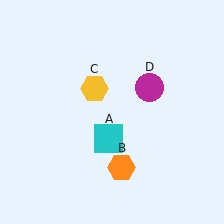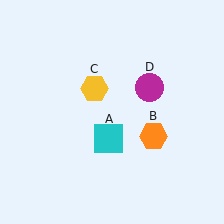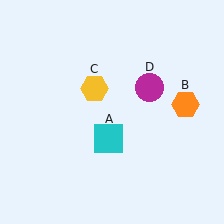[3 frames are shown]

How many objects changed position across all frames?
1 object changed position: orange hexagon (object B).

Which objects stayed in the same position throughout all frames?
Cyan square (object A) and yellow hexagon (object C) and magenta circle (object D) remained stationary.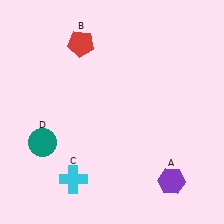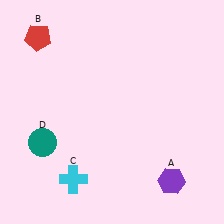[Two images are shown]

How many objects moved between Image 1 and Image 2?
1 object moved between the two images.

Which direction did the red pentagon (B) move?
The red pentagon (B) moved left.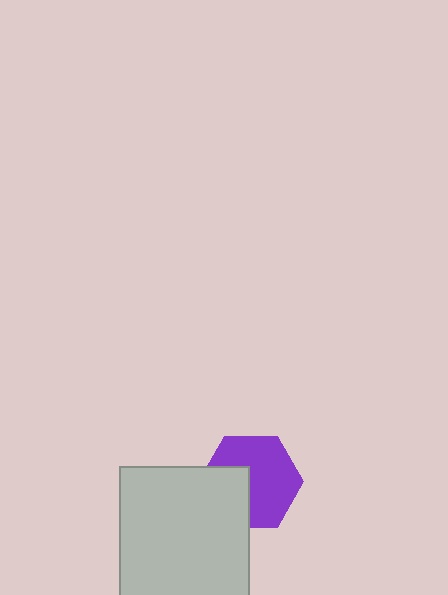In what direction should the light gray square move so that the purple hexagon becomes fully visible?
The light gray square should move toward the lower-left. That is the shortest direction to clear the overlap and leave the purple hexagon fully visible.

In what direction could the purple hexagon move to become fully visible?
The purple hexagon could move toward the upper-right. That would shift it out from behind the light gray square entirely.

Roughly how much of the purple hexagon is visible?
Most of it is visible (roughly 66%).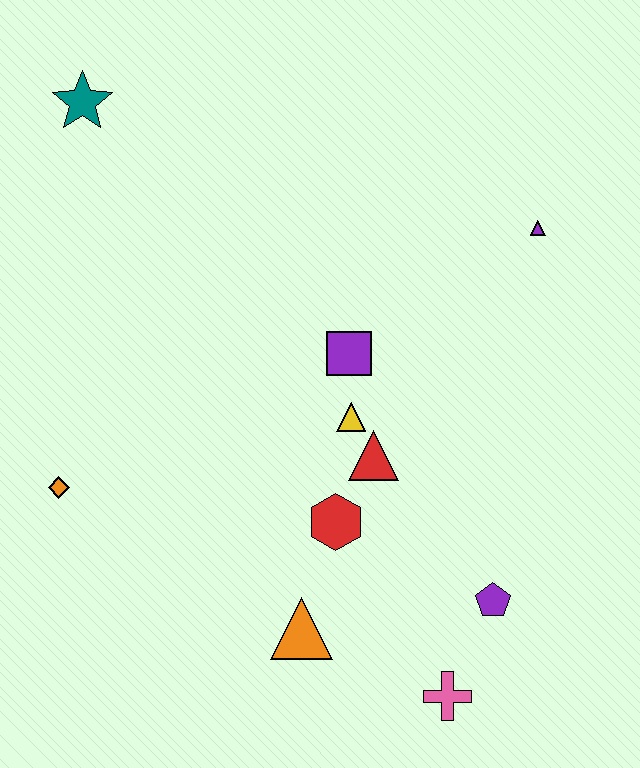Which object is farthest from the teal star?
The pink cross is farthest from the teal star.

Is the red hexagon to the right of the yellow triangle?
No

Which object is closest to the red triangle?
The yellow triangle is closest to the red triangle.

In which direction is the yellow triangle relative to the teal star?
The yellow triangle is below the teal star.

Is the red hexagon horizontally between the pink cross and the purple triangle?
No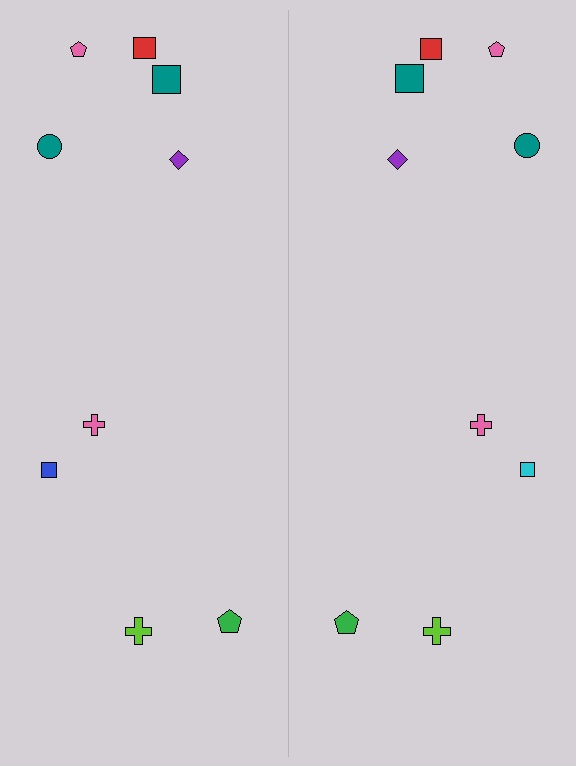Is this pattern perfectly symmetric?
No, the pattern is not perfectly symmetric. The cyan square on the right side breaks the symmetry — its mirror counterpart is blue.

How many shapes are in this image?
There are 18 shapes in this image.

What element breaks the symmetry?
The cyan square on the right side breaks the symmetry — its mirror counterpart is blue.